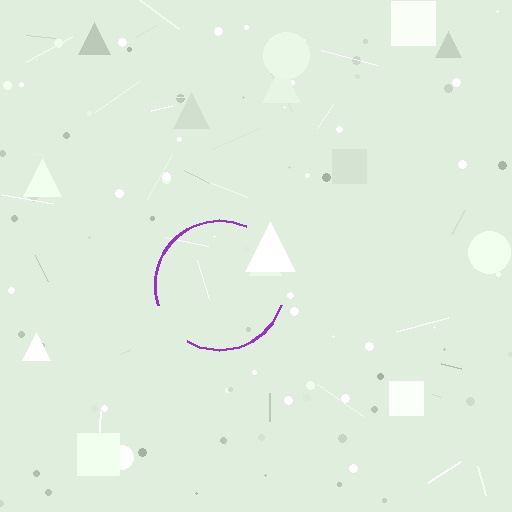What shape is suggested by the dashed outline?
The dashed outline suggests a circle.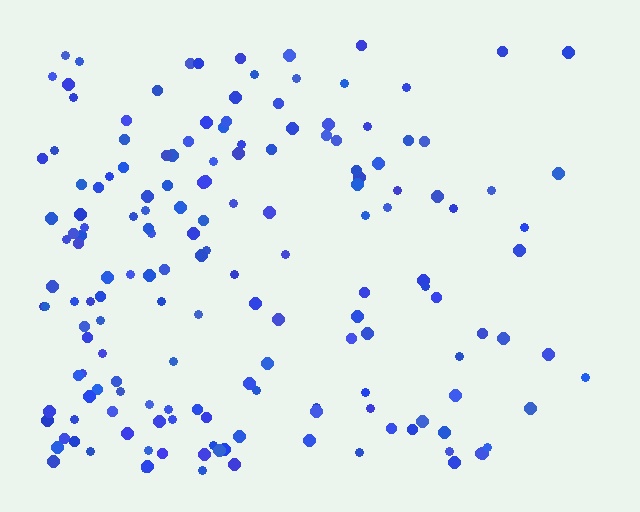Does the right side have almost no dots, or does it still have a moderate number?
Still a moderate number, just noticeably fewer than the left.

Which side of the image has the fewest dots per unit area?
The right.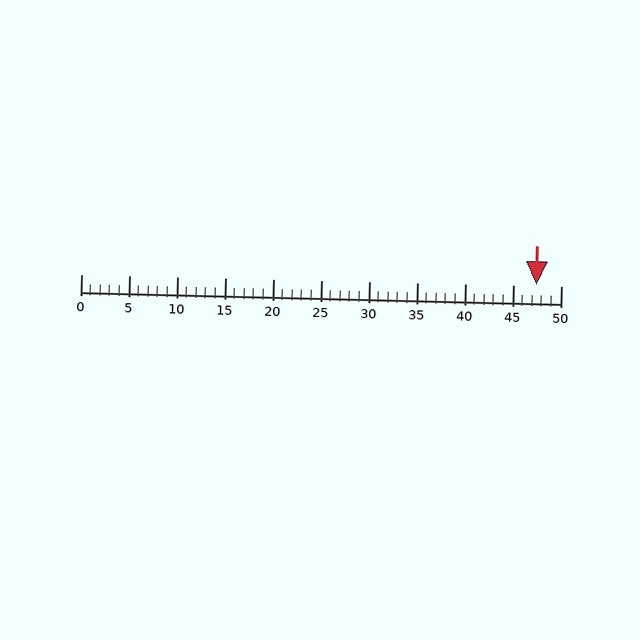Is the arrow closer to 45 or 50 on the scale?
The arrow is closer to 45.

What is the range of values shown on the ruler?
The ruler shows values from 0 to 50.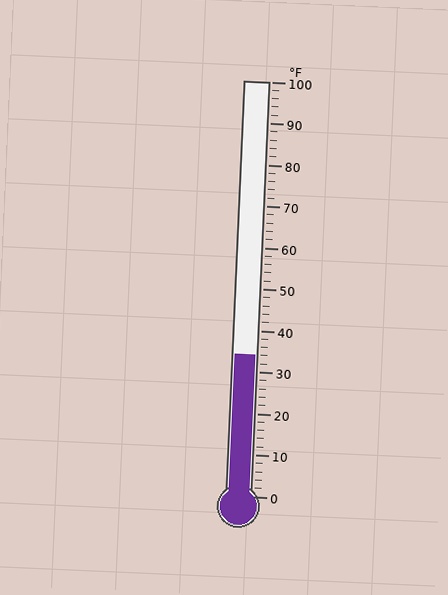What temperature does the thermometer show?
The thermometer shows approximately 34°F.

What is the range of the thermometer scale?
The thermometer scale ranges from 0°F to 100°F.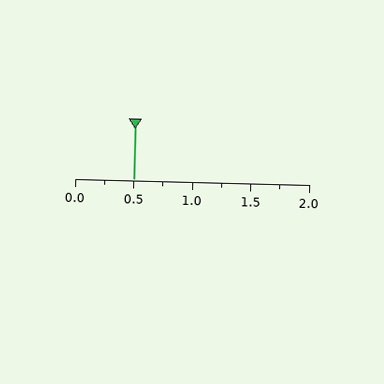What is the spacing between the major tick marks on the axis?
The major ticks are spaced 0.5 apart.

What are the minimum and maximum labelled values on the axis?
The axis runs from 0.0 to 2.0.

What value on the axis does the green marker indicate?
The marker indicates approximately 0.5.